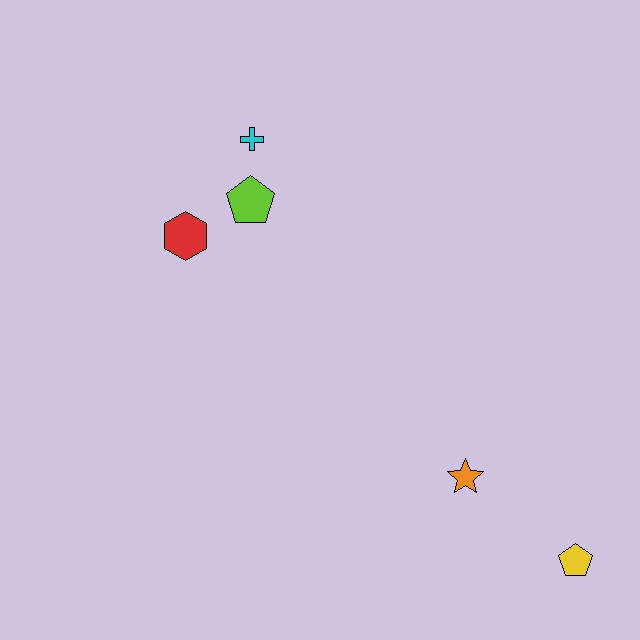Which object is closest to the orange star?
The yellow pentagon is closest to the orange star.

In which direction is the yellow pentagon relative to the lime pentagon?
The yellow pentagon is below the lime pentagon.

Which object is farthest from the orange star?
The cyan cross is farthest from the orange star.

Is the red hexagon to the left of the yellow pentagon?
Yes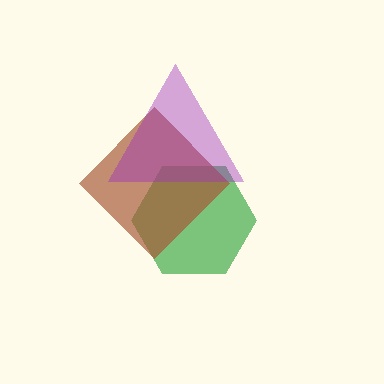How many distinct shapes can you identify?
There are 3 distinct shapes: a green hexagon, a brown diamond, a purple triangle.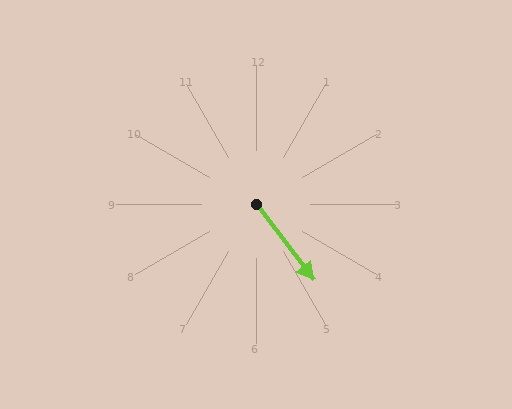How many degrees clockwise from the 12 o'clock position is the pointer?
Approximately 143 degrees.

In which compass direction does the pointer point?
Southeast.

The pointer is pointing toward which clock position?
Roughly 5 o'clock.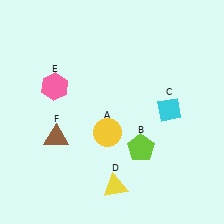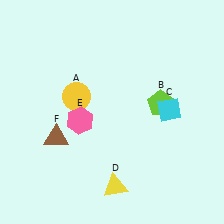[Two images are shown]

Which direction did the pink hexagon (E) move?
The pink hexagon (E) moved down.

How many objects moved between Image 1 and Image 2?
3 objects moved between the two images.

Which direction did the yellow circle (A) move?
The yellow circle (A) moved up.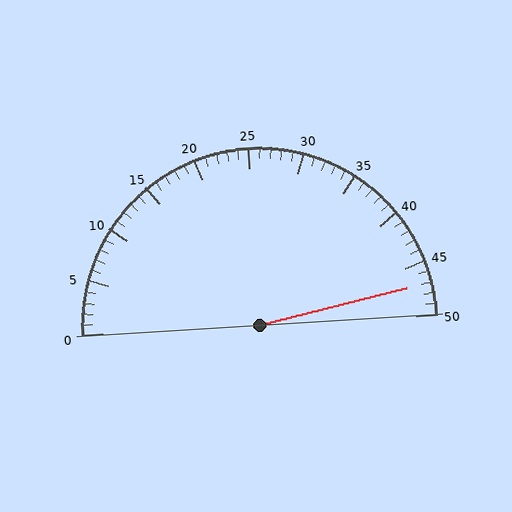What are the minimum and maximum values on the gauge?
The gauge ranges from 0 to 50.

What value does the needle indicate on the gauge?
The needle indicates approximately 47.